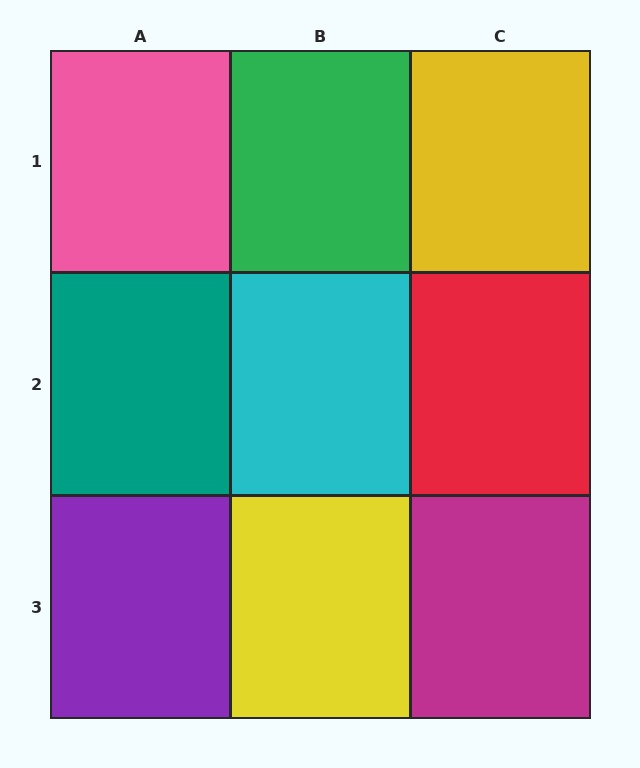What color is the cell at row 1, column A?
Pink.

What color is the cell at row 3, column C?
Magenta.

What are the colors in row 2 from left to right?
Teal, cyan, red.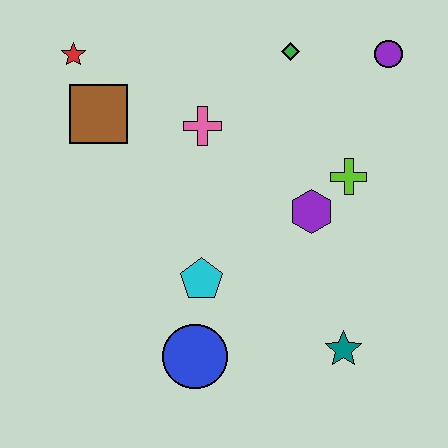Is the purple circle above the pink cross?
Yes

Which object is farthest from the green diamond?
The blue circle is farthest from the green diamond.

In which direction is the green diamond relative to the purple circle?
The green diamond is to the left of the purple circle.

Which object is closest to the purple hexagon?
The lime cross is closest to the purple hexagon.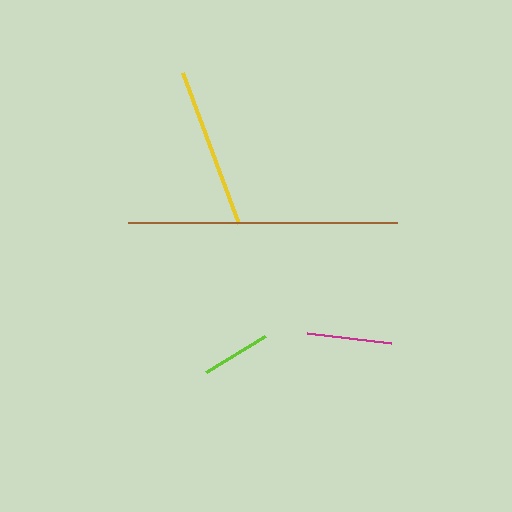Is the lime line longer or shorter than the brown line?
The brown line is longer than the lime line.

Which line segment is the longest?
The brown line is the longest at approximately 269 pixels.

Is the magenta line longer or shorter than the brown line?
The brown line is longer than the magenta line.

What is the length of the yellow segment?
The yellow segment is approximately 161 pixels long.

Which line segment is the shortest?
The lime line is the shortest at approximately 69 pixels.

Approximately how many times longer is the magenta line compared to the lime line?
The magenta line is approximately 1.2 times the length of the lime line.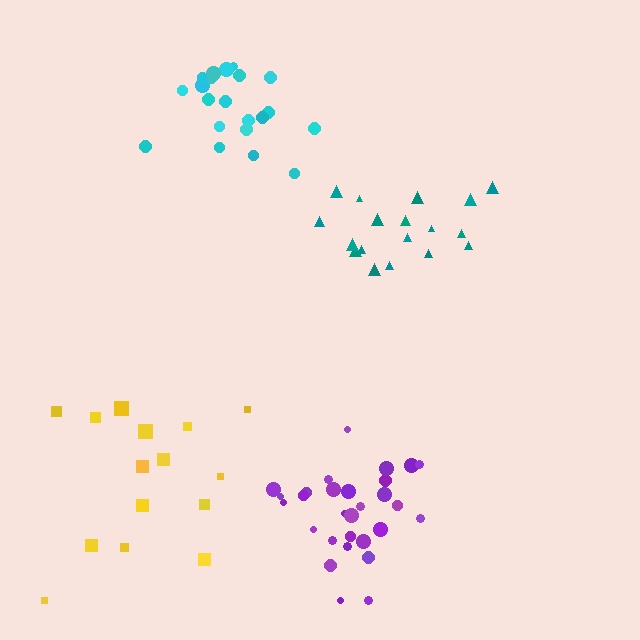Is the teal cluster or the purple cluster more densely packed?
Purple.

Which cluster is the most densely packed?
Cyan.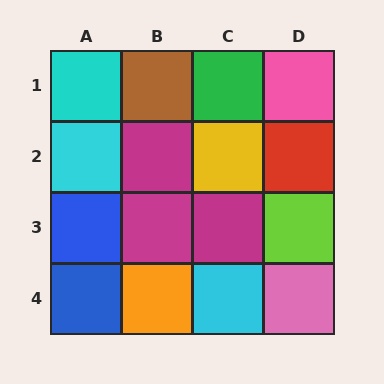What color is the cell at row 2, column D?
Red.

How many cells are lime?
1 cell is lime.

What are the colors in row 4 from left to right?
Blue, orange, cyan, pink.